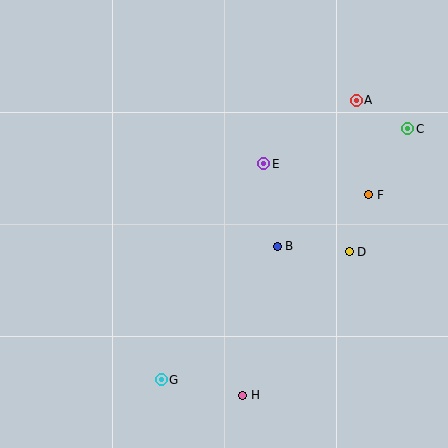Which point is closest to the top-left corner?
Point E is closest to the top-left corner.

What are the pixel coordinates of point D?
Point D is at (349, 252).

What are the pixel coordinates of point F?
Point F is at (369, 195).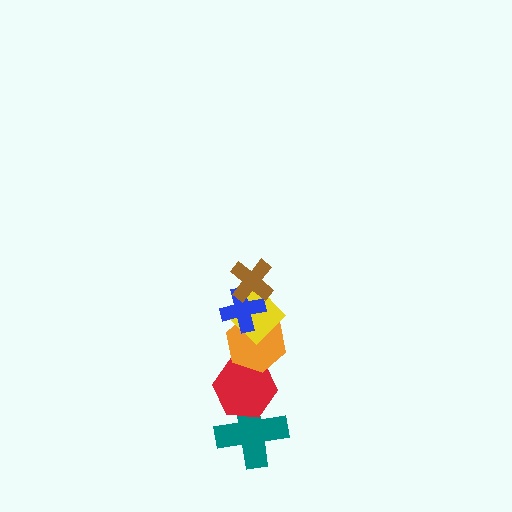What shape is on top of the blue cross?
The brown cross is on top of the blue cross.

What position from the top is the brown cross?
The brown cross is 1st from the top.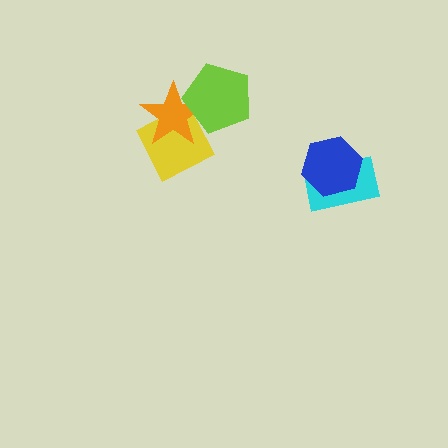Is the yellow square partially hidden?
Yes, it is partially covered by another shape.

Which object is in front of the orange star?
The lime pentagon is in front of the orange star.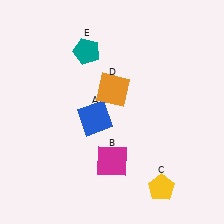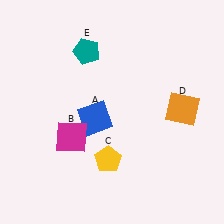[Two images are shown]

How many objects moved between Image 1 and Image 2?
3 objects moved between the two images.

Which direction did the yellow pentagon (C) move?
The yellow pentagon (C) moved left.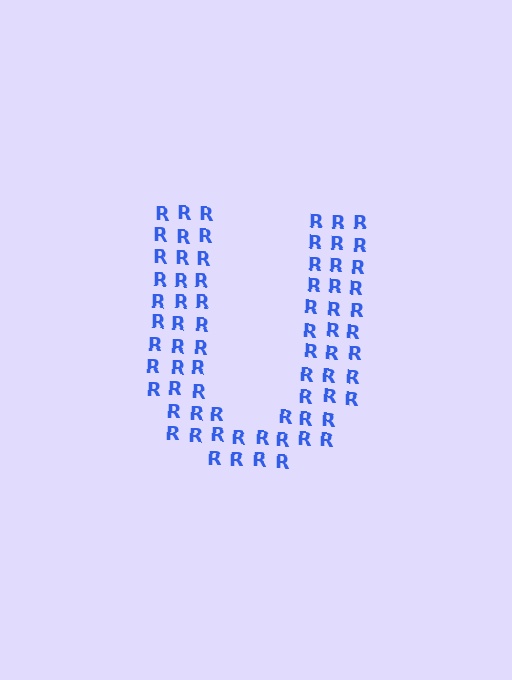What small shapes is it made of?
It is made of small letter R's.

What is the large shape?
The large shape is the letter U.